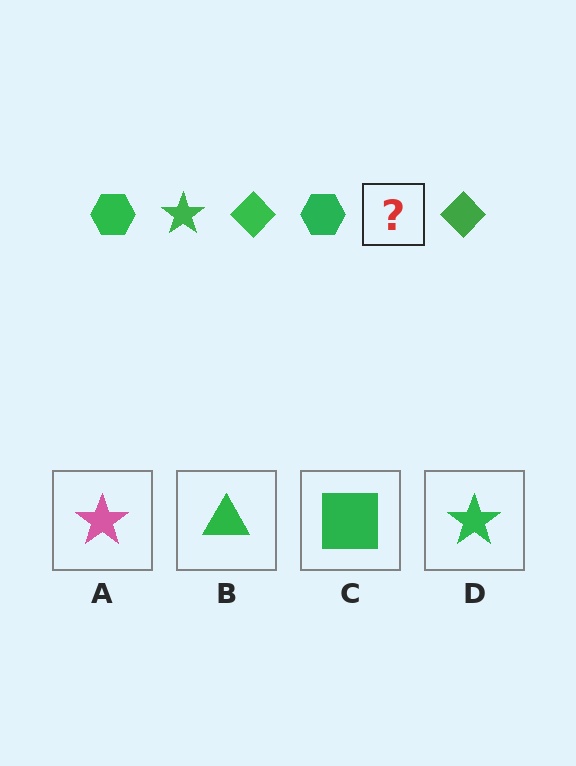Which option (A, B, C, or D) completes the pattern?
D.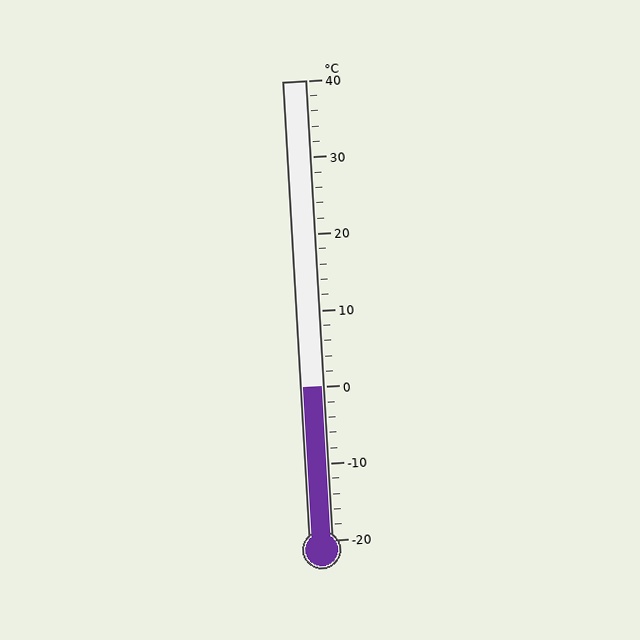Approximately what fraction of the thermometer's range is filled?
The thermometer is filled to approximately 35% of its range.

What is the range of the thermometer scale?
The thermometer scale ranges from -20°C to 40°C.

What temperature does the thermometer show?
The thermometer shows approximately 0°C.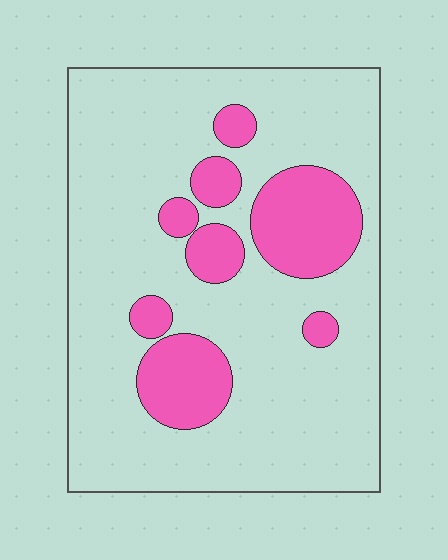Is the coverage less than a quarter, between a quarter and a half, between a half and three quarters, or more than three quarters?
Less than a quarter.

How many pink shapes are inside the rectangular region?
8.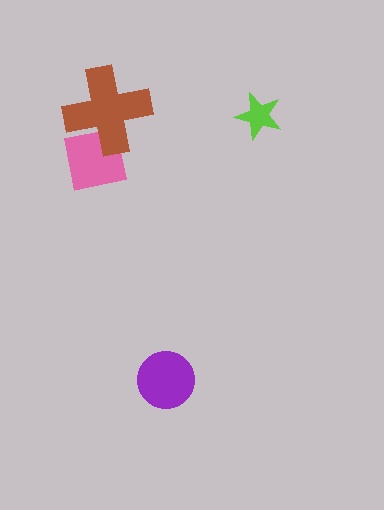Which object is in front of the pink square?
The brown cross is in front of the pink square.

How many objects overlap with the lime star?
0 objects overlap with the lime star.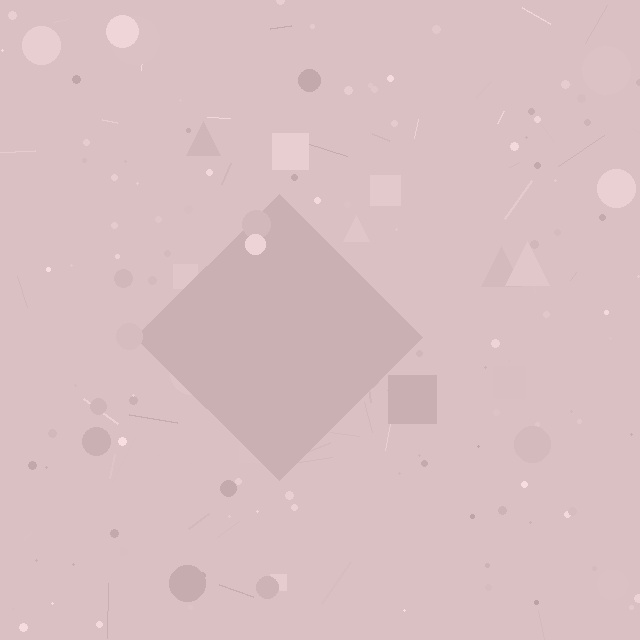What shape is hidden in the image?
A diamond is hidden in the image.